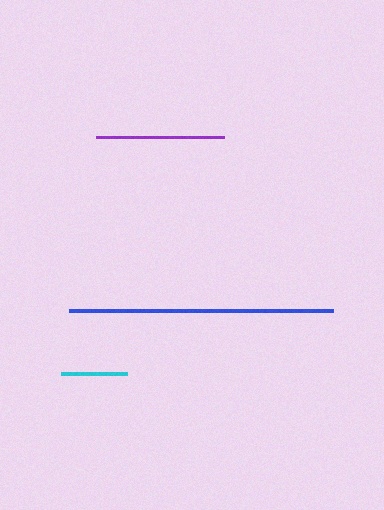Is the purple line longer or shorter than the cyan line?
The purple line is longer than the cyan line.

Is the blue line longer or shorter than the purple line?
The blue line is longer than the purple line.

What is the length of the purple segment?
The purple segment is approximately 128 pixels long.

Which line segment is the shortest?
The cyan line is the shortest at approximately 66 pixels.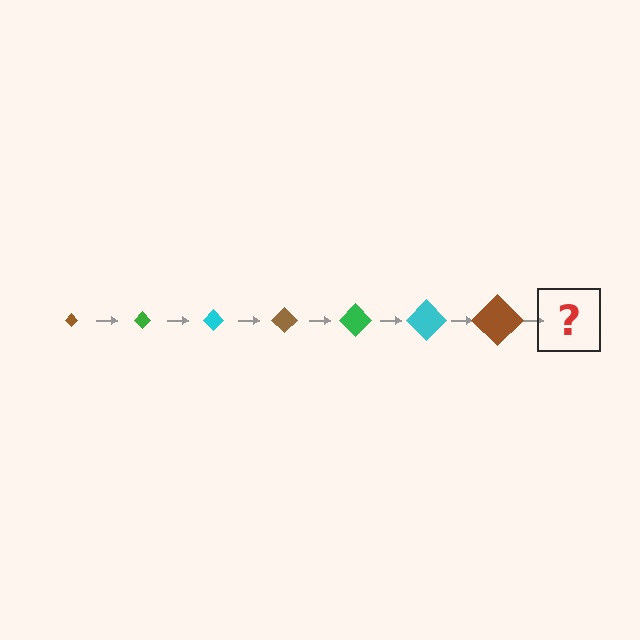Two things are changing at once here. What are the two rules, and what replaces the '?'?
The two rules are that the diamond grows larger each step and the color cycles through brown, green, and cyan. The '?' should be a green diamond, larger than the previous one.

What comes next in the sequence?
The next element should be a green diamond, larger than the previous one.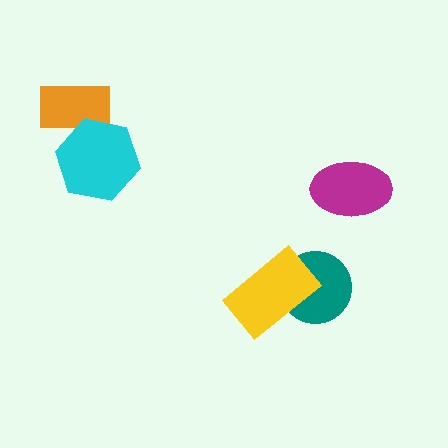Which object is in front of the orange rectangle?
The cyan hexagon is in front of the orange rectangle.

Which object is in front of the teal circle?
The yellow rectangle is in front of the teal circle.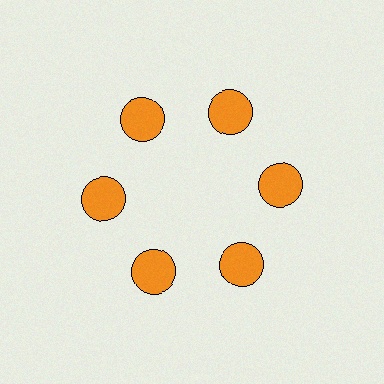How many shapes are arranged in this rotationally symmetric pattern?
There are 6 shapes, arranged in 6 groups of 1.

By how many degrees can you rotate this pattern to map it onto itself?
The pattern maps onto itself every 60 degrees of rotation.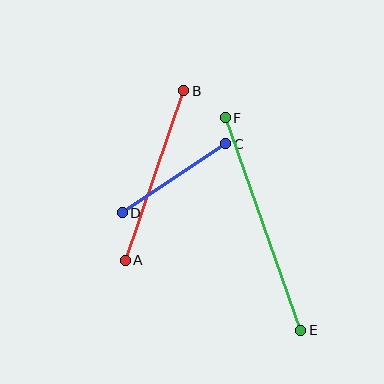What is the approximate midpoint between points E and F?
The midpoint is at approximately (263, 224) pixels.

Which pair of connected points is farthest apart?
Points E and F are farthest apart.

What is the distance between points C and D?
The distance is approximately 124 pixels.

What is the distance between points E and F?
The distance is approximately 226 pixels.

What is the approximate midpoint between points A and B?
The midpoint is at approximately (154, 175) pixels.